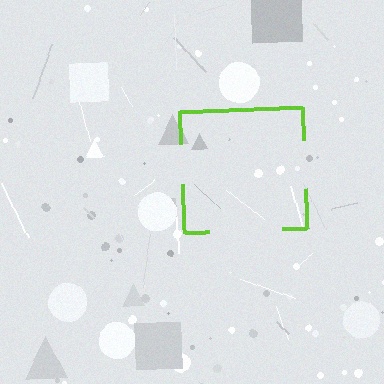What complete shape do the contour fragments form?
The contour fragments form a square.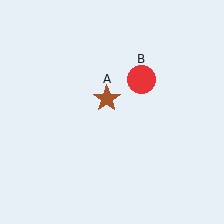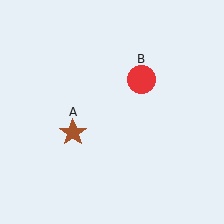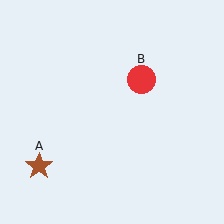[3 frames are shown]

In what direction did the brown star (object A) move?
The brown star (object A) moved down and to the left.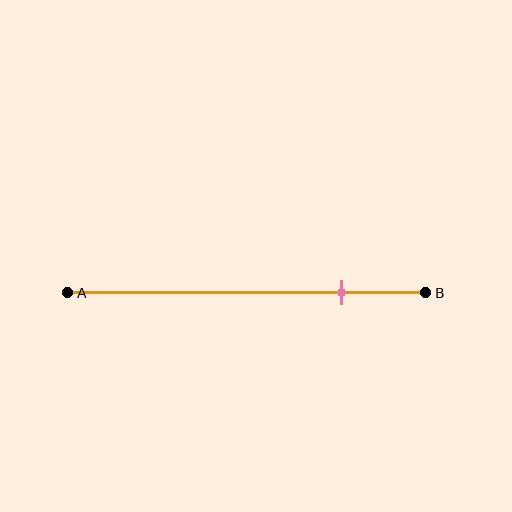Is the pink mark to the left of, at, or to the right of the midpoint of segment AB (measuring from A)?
The pink mark is to the right of the midpoint of segment AB.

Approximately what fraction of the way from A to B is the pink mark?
The pink mark is approximately 75% of the way from A to B.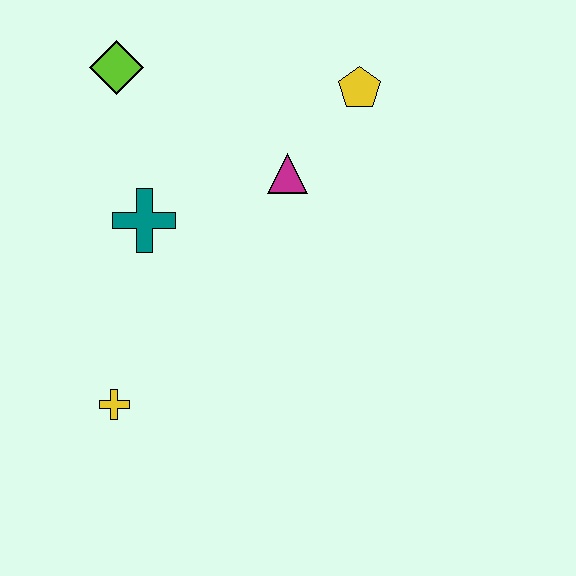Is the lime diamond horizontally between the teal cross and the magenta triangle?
No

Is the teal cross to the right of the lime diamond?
Yes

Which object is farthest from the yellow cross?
The yellow pentagon is farthest from the yellow cross.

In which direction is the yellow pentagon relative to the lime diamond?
The yellow pentagon is to the right of the lime diamond.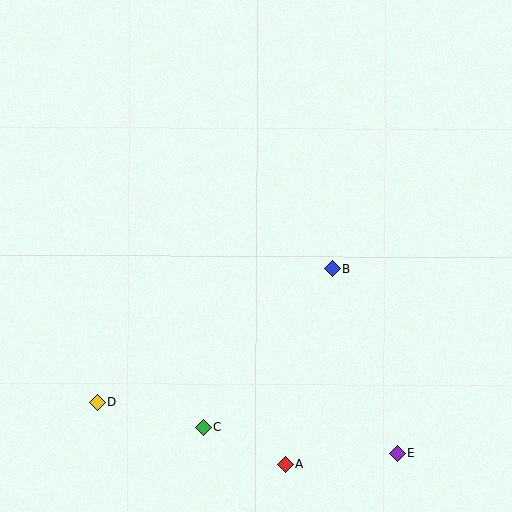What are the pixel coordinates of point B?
Point B is at (332, 268).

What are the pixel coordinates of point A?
Point A is at (285, 464).